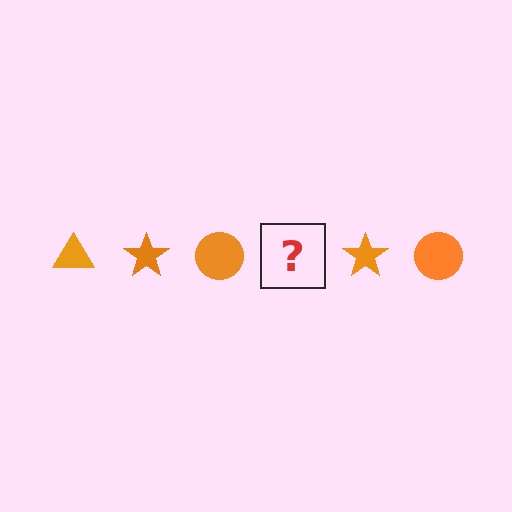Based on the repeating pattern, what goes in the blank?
The blank should be an orange triangle.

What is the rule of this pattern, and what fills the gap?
The rule is that the pattern cycles through triangle, star, circle shapes in orange. The gap should be filled with an orange triangle.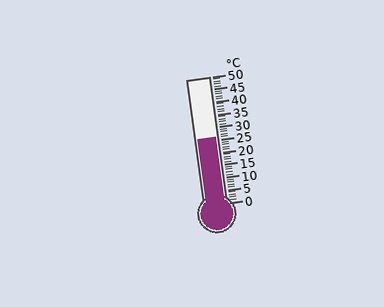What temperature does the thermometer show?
The thermometer shows approximately 26°C.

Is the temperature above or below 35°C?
The temperature is below 35°C.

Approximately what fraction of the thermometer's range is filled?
The thermometer is filled to approximately 50% of its range.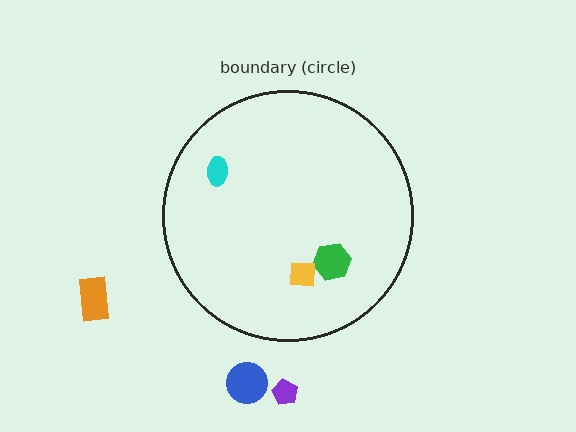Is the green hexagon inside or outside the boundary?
Inside.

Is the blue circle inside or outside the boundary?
Outside.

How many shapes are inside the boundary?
3 inside, 3 outside.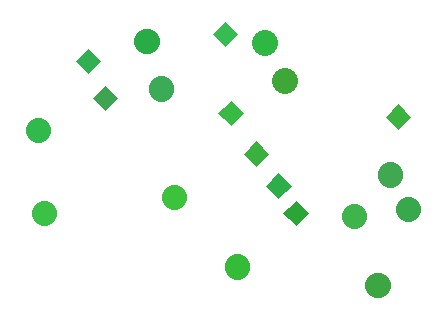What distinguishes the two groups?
There are 2 groups: one group of circles (12) and one group of diamonds (8).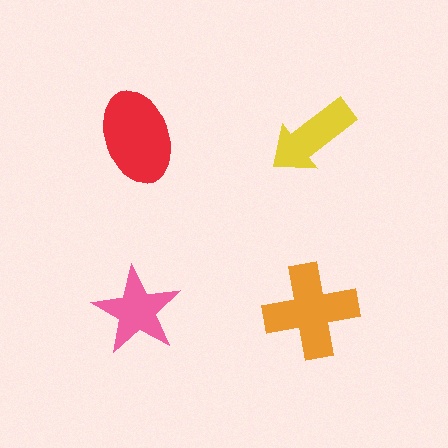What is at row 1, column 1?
A red ellipse.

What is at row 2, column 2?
An orange cross.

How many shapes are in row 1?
2 shapes.